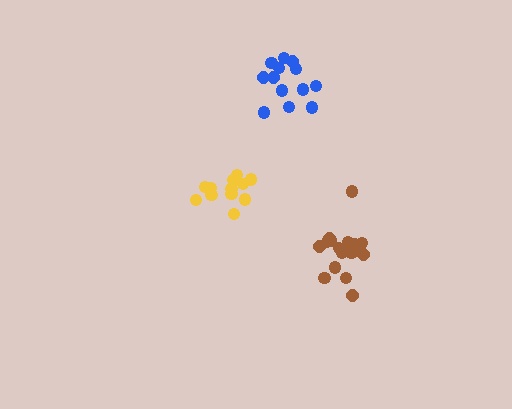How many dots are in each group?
Group 1: 12 dots, Group 2: 18 dots, Group 3: 13 dots (43 total).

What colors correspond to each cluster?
The clusters are colored: yellow, brown, blue.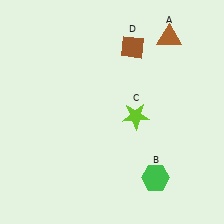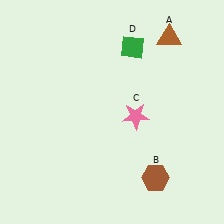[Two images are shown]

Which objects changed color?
B changed from green to brown. C changed from lime to pink. D changed from brown to green.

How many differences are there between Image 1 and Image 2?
There are 3 differences between the two images.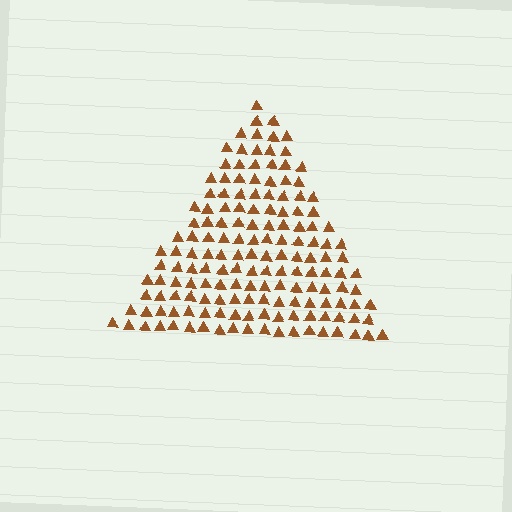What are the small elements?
The small elements are triangles.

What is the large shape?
The large shape is a triangle.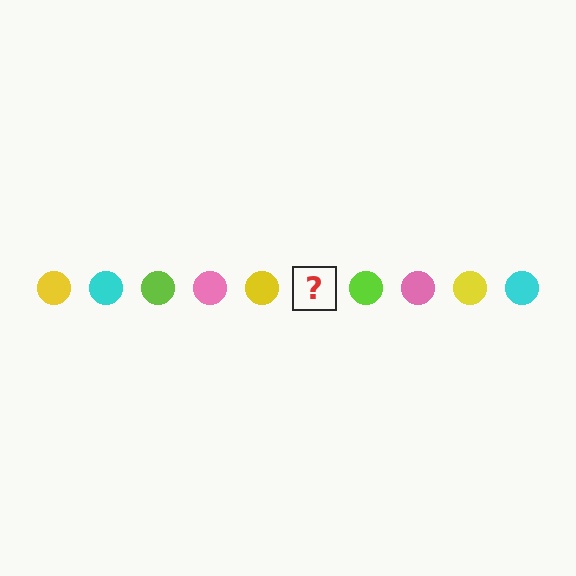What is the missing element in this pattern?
The missing element is a cyan circle.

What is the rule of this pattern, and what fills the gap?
The rule is that the pattern cycles through yellow, cyan, lime, pink circles. The gap should be filled with a cyan circle.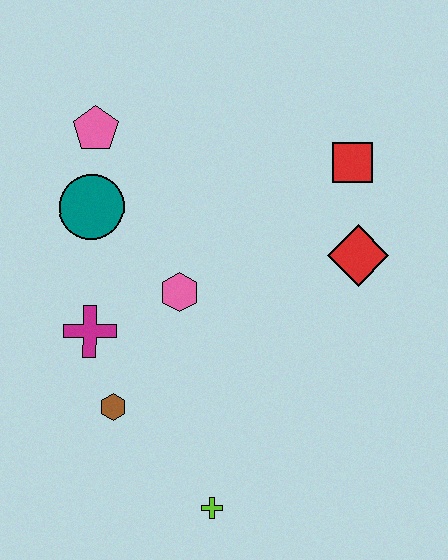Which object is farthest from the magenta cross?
The red square is farthest from the magenta cross.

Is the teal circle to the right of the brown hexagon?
No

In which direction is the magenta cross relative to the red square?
The magenta cross is to the left of the red square.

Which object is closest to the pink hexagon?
The magenta cross is closest to the pink hexagon.